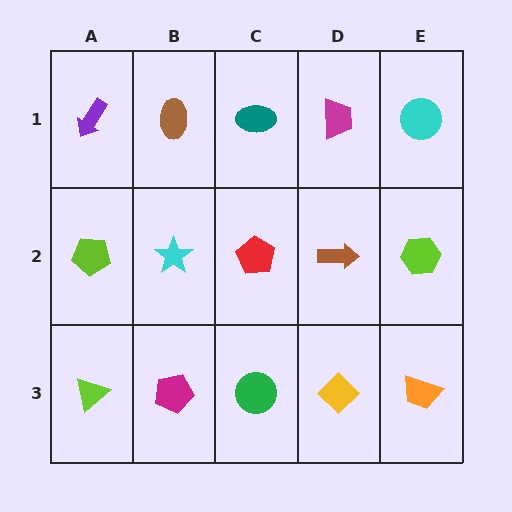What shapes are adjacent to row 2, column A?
A purple arrow (row 1, column A), a lime triangle (row 3, column A), a cyan star (row 2, column B).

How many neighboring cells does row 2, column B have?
4.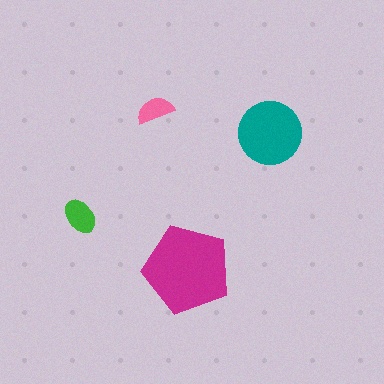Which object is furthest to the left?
The green ellipse is leftmost.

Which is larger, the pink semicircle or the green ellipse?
The green ellipse.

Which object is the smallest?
The pink semicircle.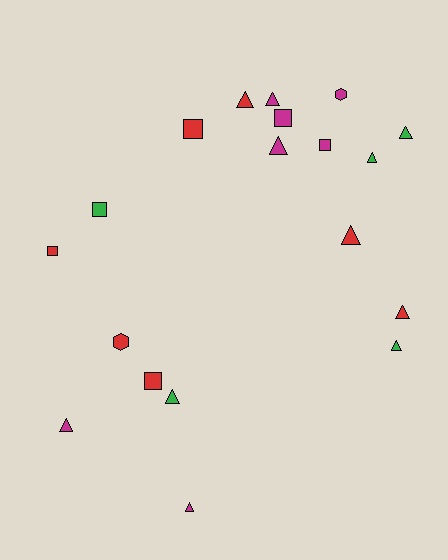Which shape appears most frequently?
Triangle, with 11 objects.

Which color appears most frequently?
Magenta, with 7 objects.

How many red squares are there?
There are 3 red squares.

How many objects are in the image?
There are 19 objects.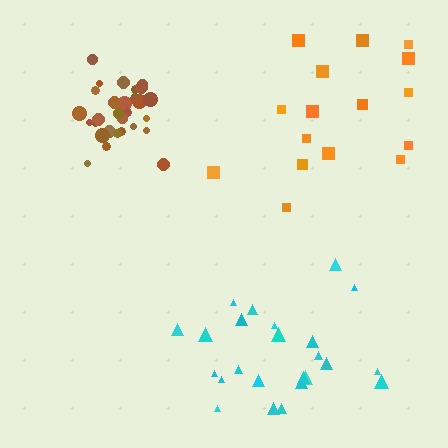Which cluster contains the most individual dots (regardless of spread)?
Brown (30).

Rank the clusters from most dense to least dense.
brown, cyan, orange.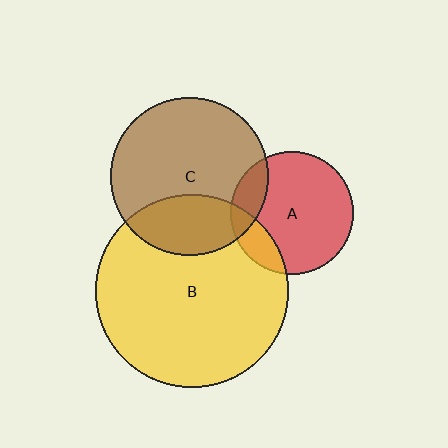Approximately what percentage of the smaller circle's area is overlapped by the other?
Approximately 30%.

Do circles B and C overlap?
Yes.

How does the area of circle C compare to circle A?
Approximately 1.7 times.